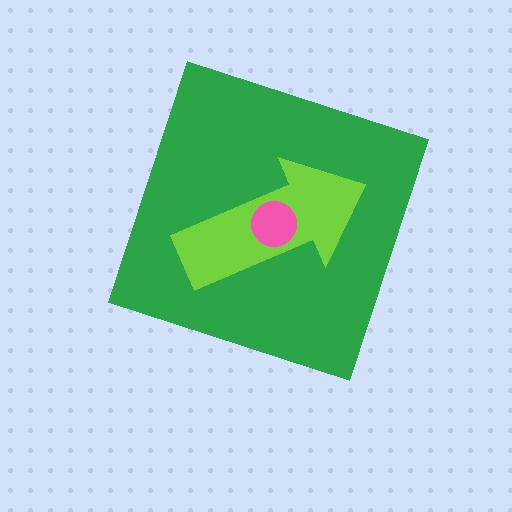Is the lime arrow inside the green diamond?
Yes.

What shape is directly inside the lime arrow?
The pink circle.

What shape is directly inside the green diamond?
The lime arrow.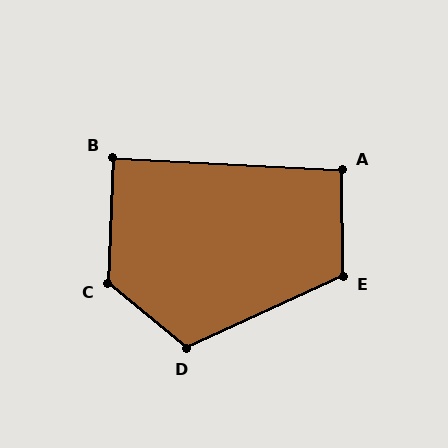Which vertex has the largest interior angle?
C, at approximately 128 degrees.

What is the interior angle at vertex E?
Approximately 114 degrees (obtuse).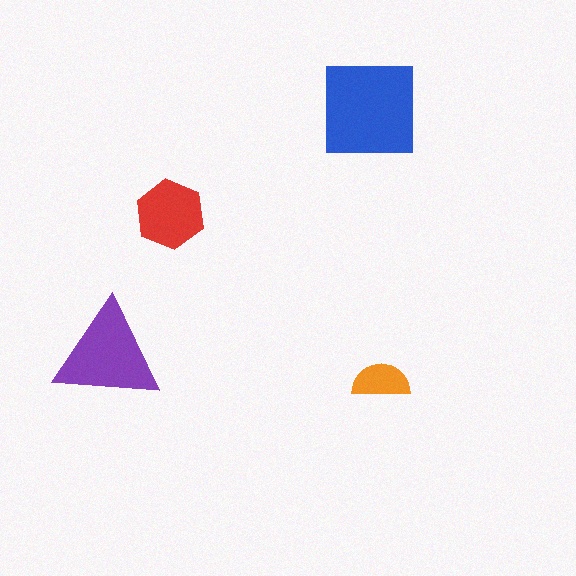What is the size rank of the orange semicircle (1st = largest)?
4th.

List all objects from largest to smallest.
The blue square, the purple triangle, the red hexagon, the orange semicircle.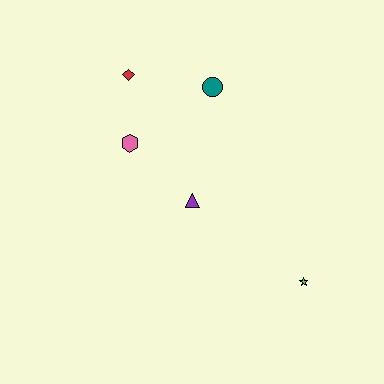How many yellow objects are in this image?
There are no yellow objects.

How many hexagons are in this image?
There is 1 hexagon.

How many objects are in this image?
There are 5 objects.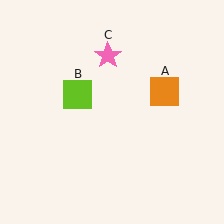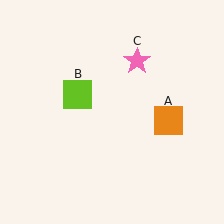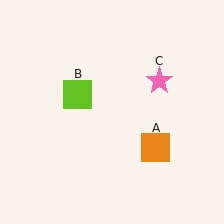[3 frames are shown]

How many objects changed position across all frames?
2 objects changed position: orange square (object A), pink star (object C).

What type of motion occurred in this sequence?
The orange square (object A), pink star (object C) rotated clockwise around the center of the scene.